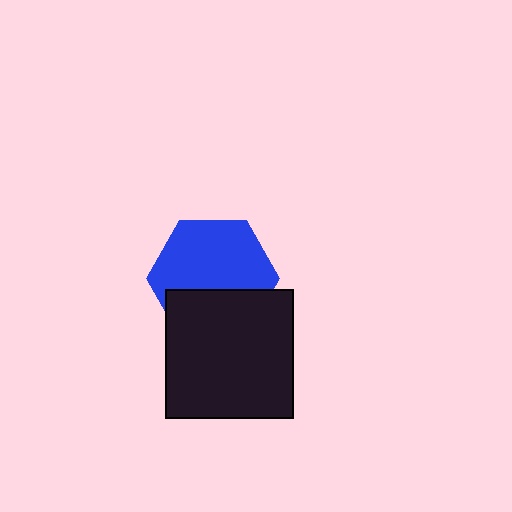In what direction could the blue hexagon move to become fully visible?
The blue hexagon could move up. That would shift it out from behind the black square entirely.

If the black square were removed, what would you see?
You would see the complete blue hexagon.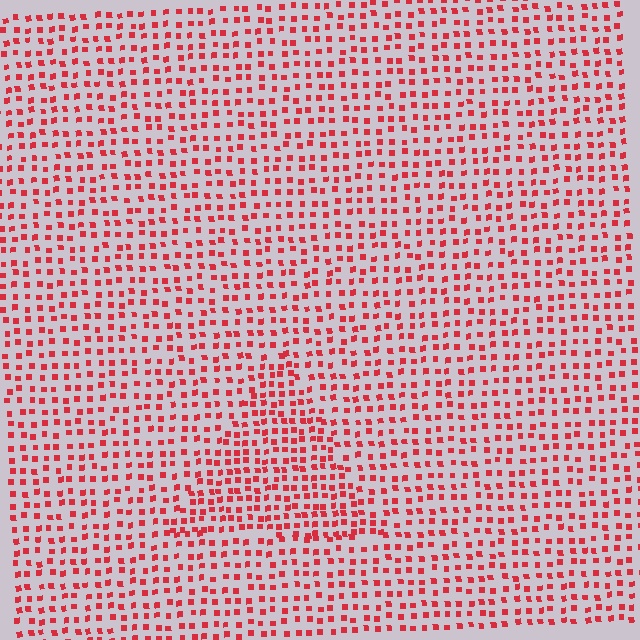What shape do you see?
I see a triangle.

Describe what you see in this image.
The image contains small red elements arranged at two different densities. A triangle-shaped region is visible where the elements are more densely packed than the surrounding area.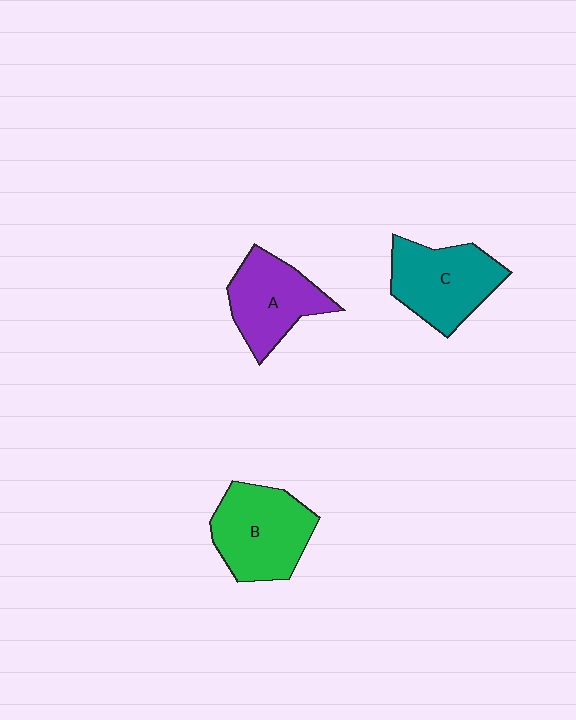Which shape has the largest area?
Shape B (green).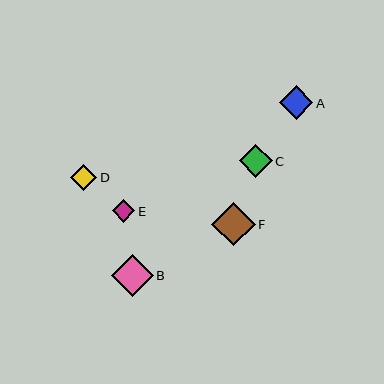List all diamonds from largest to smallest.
From largest to smallest: F, B, A, C, D, E.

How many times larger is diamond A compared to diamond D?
Diamond A is approximately 1.3 times the size of diamond D.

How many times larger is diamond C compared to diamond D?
Diamond C is approximately 1.3 times the size of diamond D.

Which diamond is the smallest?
Diamond E is the smallest with a size of approximately 23 pixels.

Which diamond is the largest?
Diamond F is the largest with a size of approximately 43 pixels.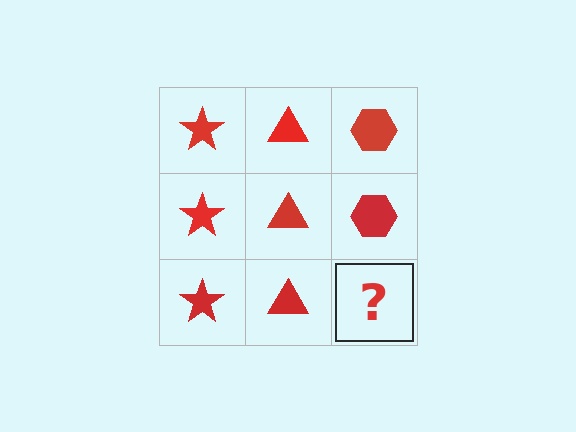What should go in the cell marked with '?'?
The missing cell should contain a red hexagon.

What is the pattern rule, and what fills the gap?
The rule is that each column has a consistent shape. The gap should be filled with a red hexagon.